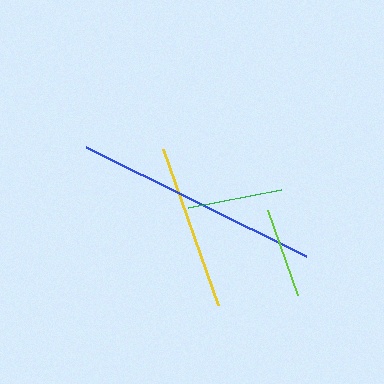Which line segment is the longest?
The blue line is the longest at approximately 245 pixels.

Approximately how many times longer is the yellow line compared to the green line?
The yellow line is approximately 1.7 times the length of the green line.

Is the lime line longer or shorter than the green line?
The green line is longer than the lime line.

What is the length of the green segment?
The green segment is approximately 95 pixels long.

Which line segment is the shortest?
The lime line is the shortest at approximately 91 pixels.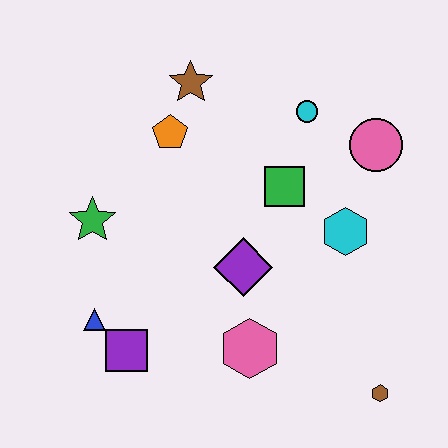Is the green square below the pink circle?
Yes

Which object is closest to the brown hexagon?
The pink hexagon is closest to the brown hexagon.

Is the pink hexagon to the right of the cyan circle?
No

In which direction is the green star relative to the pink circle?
The green star is to the left of the pink circle.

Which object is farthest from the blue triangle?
The pink circle is farthest from the blue triangle.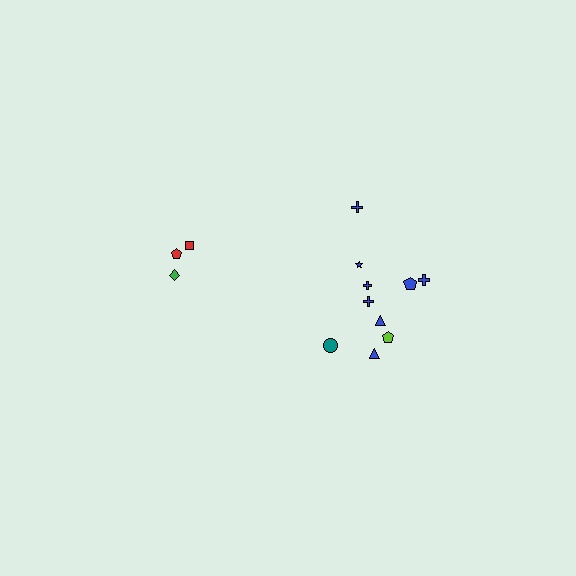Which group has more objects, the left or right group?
The right group.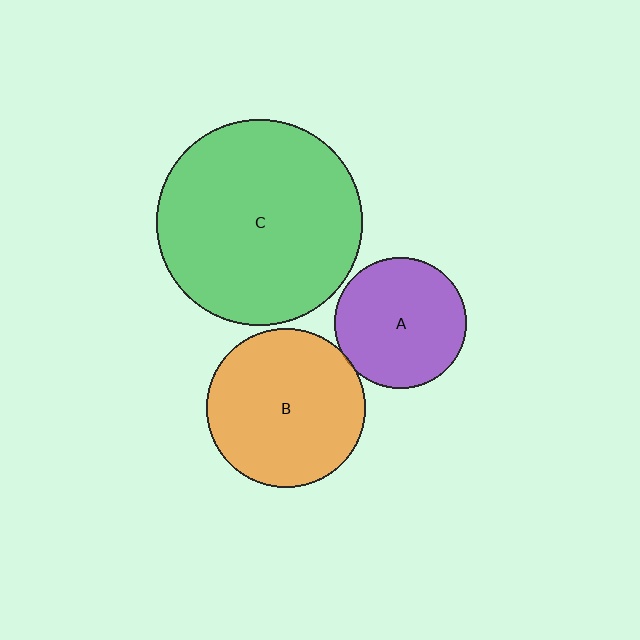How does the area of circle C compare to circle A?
Approximately 2.5 times.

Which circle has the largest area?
Circle C (green).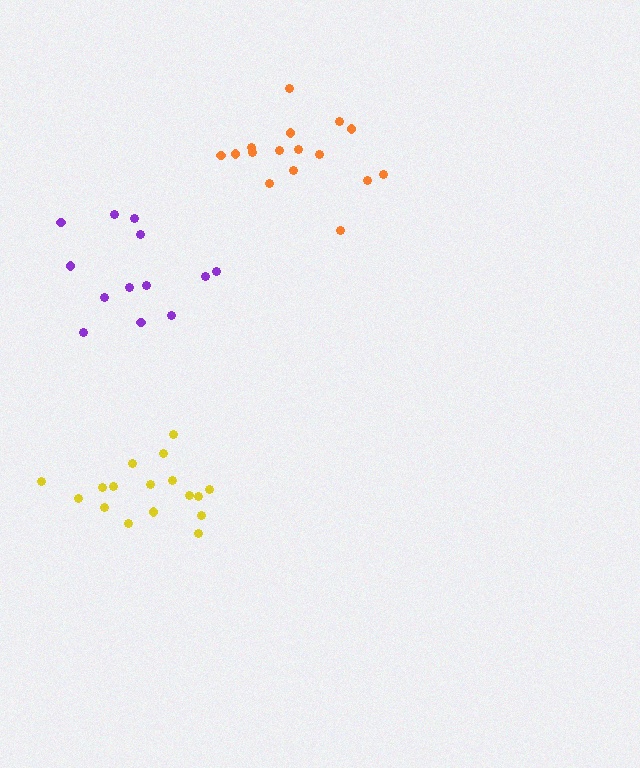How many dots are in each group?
Group 1: 13 dots, Group 2: 16 dots, Group 3: 17 dots (46 total).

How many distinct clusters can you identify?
There are 3 distinct clusters.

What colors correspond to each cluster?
The clusters are colored: purple, orange, yellow.